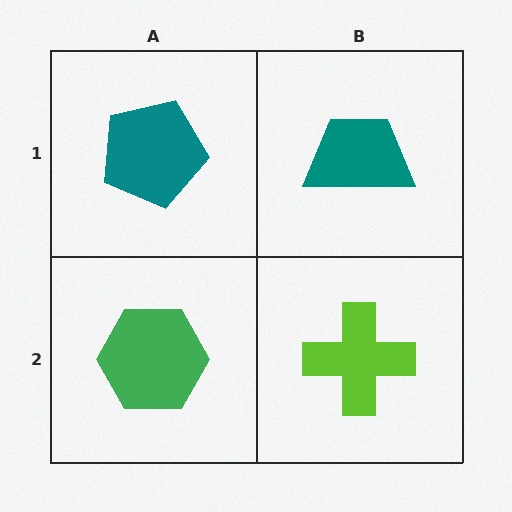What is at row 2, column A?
A green hexagon.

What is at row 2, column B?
A lime cross.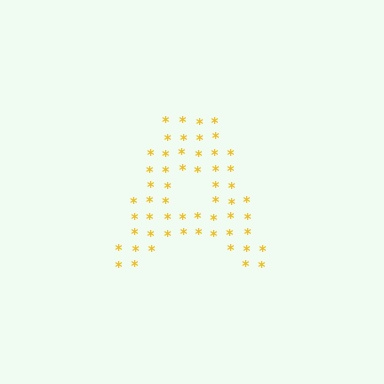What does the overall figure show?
The overall figure shows the letter A.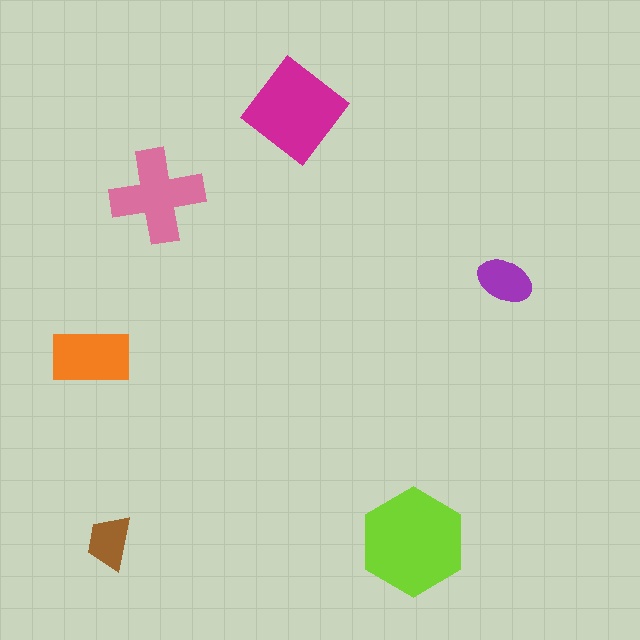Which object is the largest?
The lime hexagon.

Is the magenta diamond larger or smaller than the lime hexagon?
Smaller.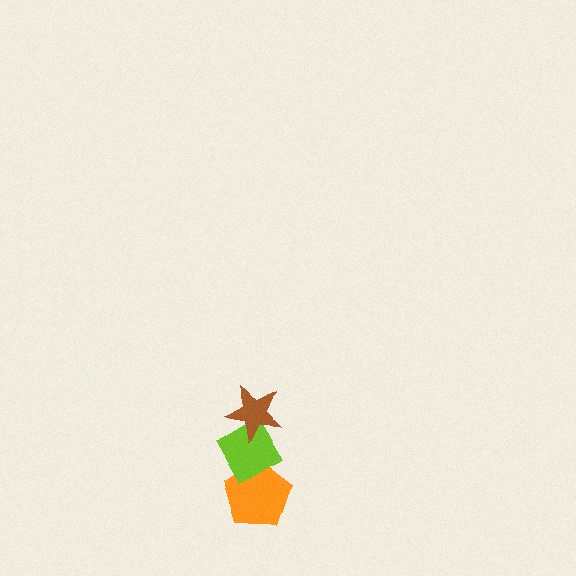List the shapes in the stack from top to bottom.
From top to bottom: the brown star, the lime diamond, the orange pentagon.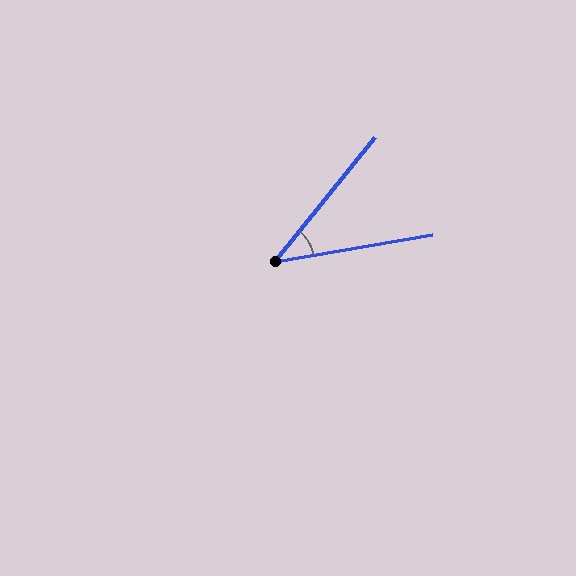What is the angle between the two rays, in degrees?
Approximately 41 degrees.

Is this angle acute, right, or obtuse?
It is acute.